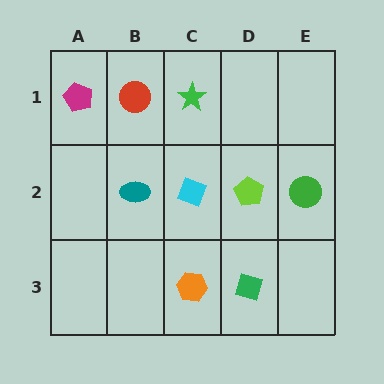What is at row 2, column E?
A green circle.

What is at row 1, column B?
A red circle.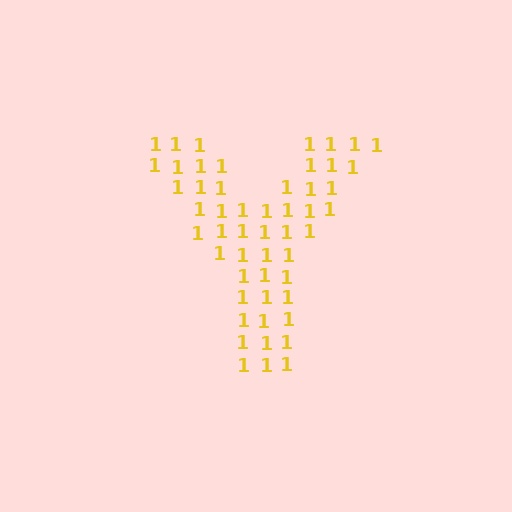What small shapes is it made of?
It is made of small digit 1's.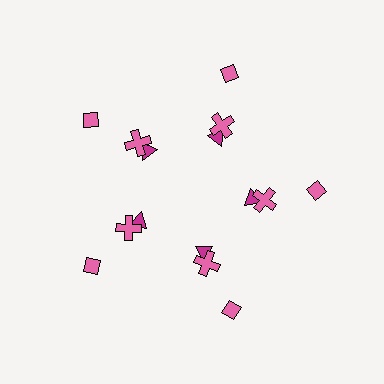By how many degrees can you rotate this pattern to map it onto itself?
The pattern maps onto itself every 72 degrees of rotation.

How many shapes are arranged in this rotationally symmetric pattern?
There are 15 shapes, arranged in 5 groups of 3.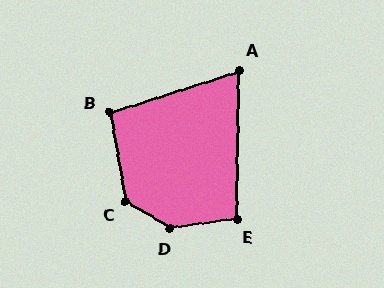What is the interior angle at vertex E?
Approximately 99 degrees (obtuse).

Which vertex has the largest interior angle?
D, at approximately 140 degrees.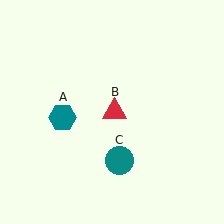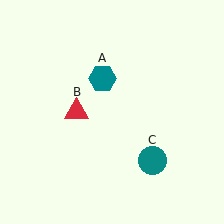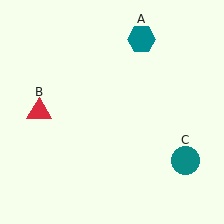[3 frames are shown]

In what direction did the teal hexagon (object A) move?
The teal hexagon (object A) moved up and to the right.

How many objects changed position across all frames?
3 objects changed position: teal hexagon (object A), red triangle (object B), teal circle (object C).